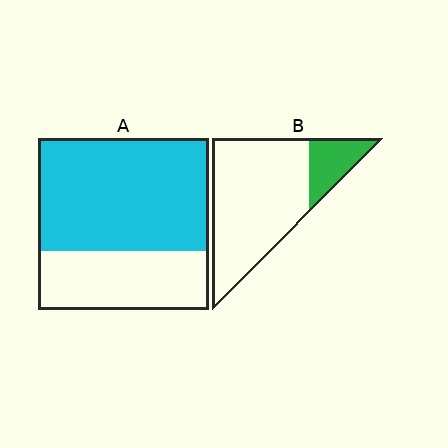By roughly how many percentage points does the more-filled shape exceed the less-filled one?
By roughly 45 percentage points (A over B).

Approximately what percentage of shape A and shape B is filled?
A is approximately 65% and B is approximately 20%.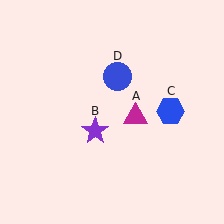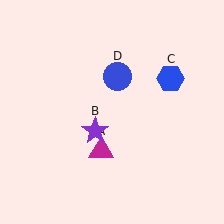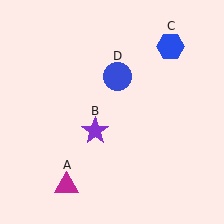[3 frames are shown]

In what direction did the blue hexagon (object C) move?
The blue hexagon (object C) moved up.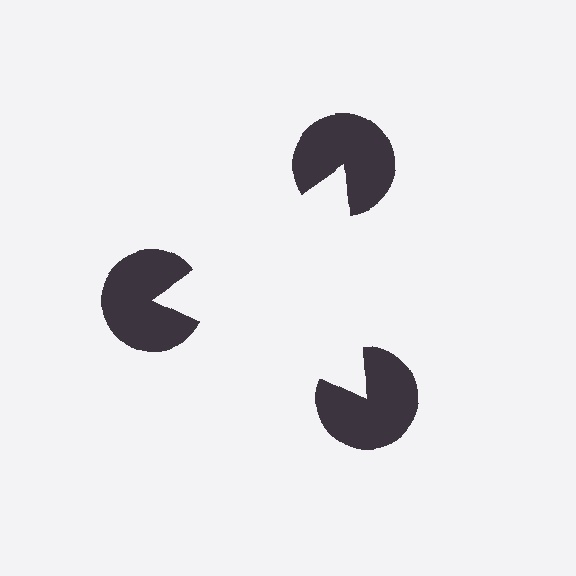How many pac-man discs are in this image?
There are 3 — one at each vertex of the illusory triangle.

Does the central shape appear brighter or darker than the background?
It typically appears slightly brighter than the background, even though no actual brightness change is drawn.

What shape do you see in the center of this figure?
An illusory triangle — its edges are inferred from the aligned wedge cuts in the pac-man discs, not physically drawn.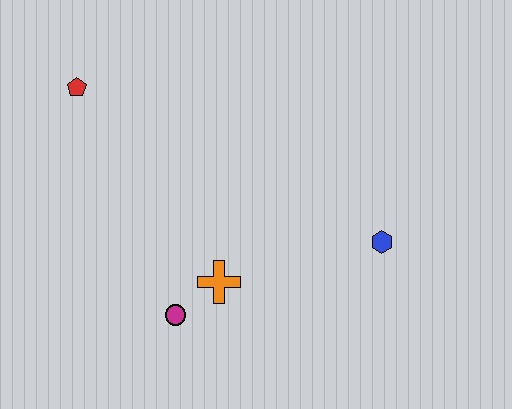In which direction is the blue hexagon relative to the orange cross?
The blue hexagon is to the right of the orange cross.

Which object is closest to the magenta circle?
The orange cross is closest to the magenta circle.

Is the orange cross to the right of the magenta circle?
Yes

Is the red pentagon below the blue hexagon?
No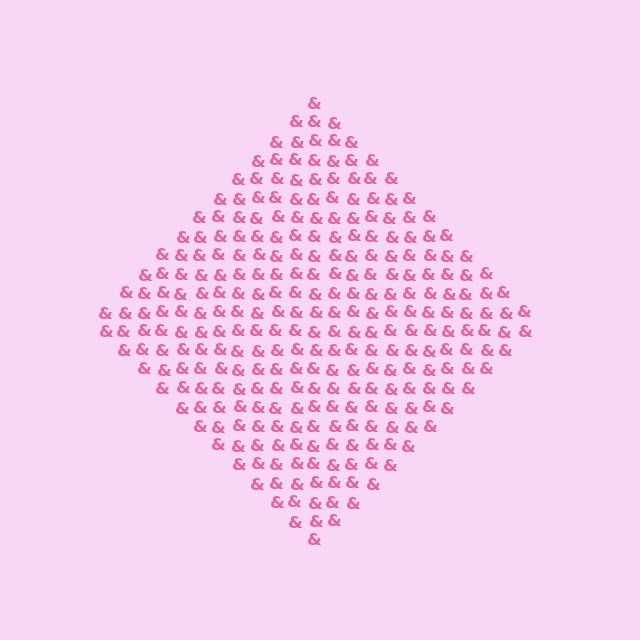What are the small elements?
The small elements are ampersands.